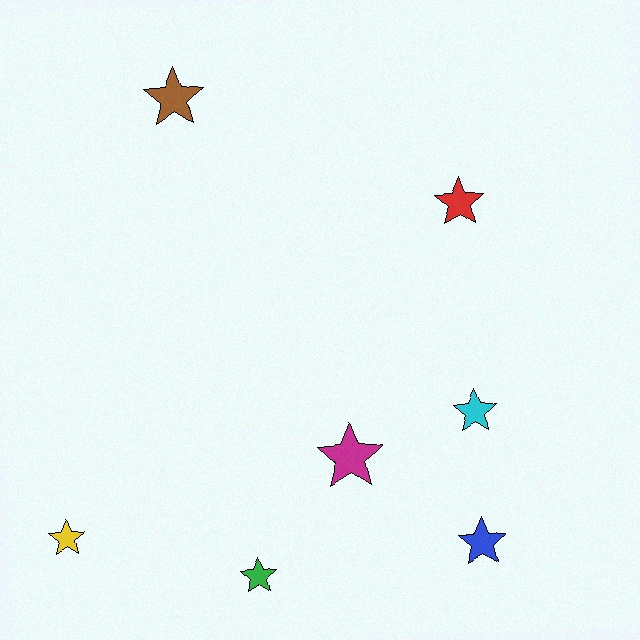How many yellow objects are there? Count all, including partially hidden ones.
There is 1 yellow object.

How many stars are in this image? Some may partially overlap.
There are 7 stars.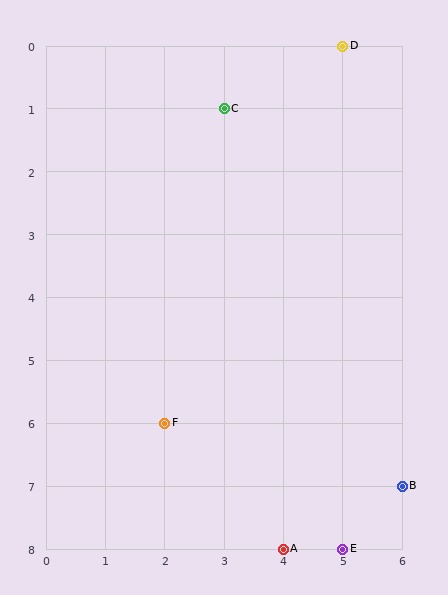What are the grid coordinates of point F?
Point F is at grid coordinates (2, 6).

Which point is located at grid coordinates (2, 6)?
Point F is at (2, 6).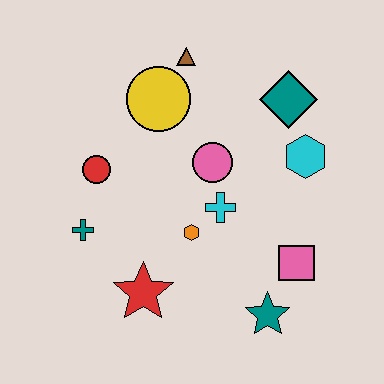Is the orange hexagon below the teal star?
No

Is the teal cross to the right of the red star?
No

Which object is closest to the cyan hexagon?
The teal diamond is closest to the cyan hexagon.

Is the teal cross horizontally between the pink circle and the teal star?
No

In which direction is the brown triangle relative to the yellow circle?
The brown triangle is above the yellow circle.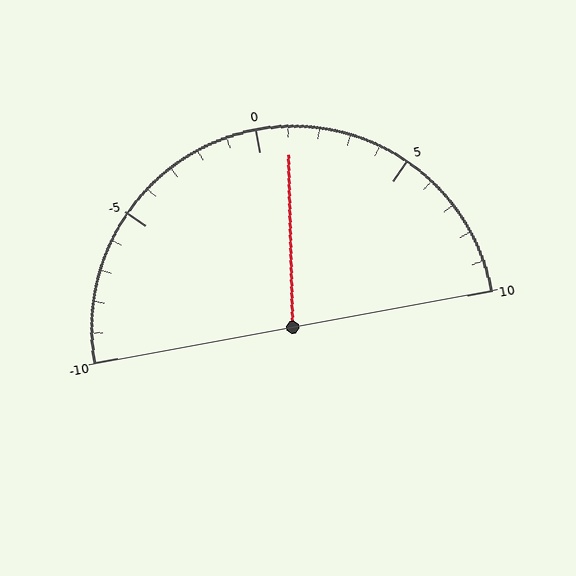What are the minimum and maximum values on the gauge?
The gauge ranges from -10 to 10.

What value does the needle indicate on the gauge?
The needle indicates approximately 1.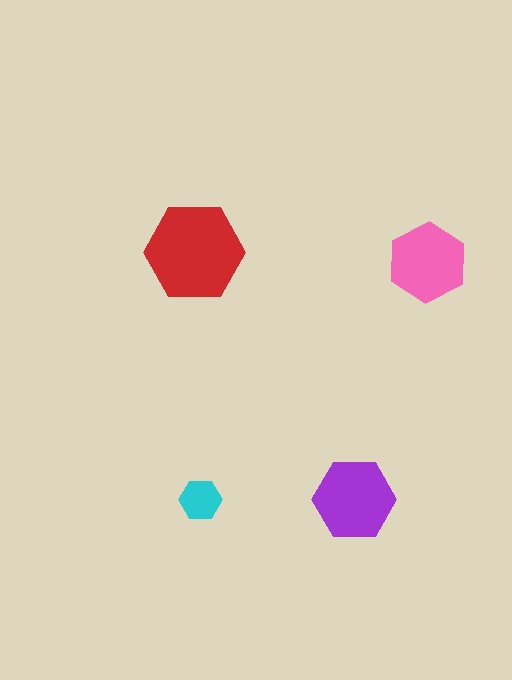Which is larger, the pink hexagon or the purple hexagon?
The purple one.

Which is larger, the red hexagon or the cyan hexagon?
The red one.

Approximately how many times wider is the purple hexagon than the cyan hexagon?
About 2 times wider.